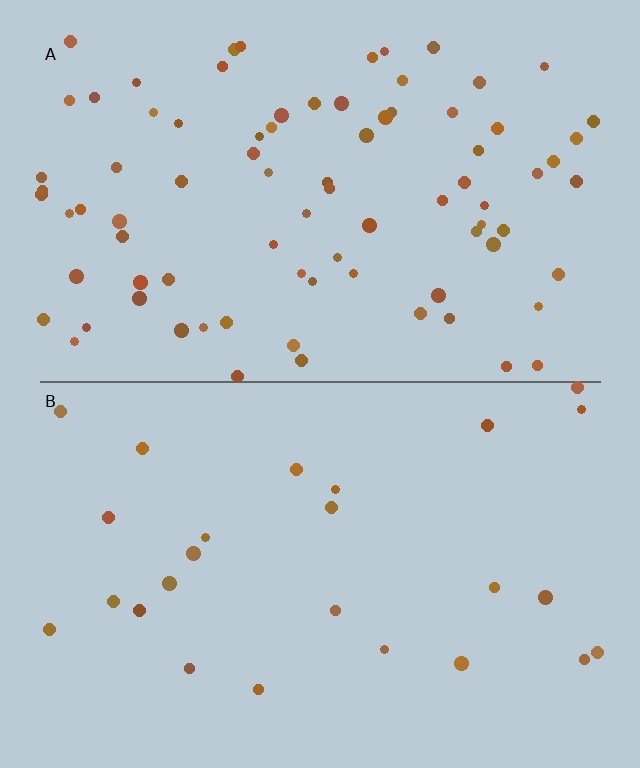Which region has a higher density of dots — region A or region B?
A (the top).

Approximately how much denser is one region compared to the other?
Approximately 3.3× — region A over region B.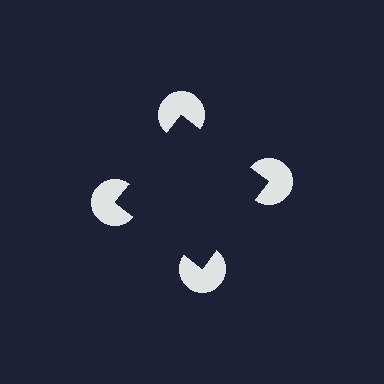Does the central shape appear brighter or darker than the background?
It typically appears slightly darker than the background, even though no actual brightness change is drawn.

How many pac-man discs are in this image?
There are 4 — one at each vertex of the illusory square.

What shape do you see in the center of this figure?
An illusory square — its edges are inferred from the aligned wedge cuts in the pac-man discs, not physically drawn.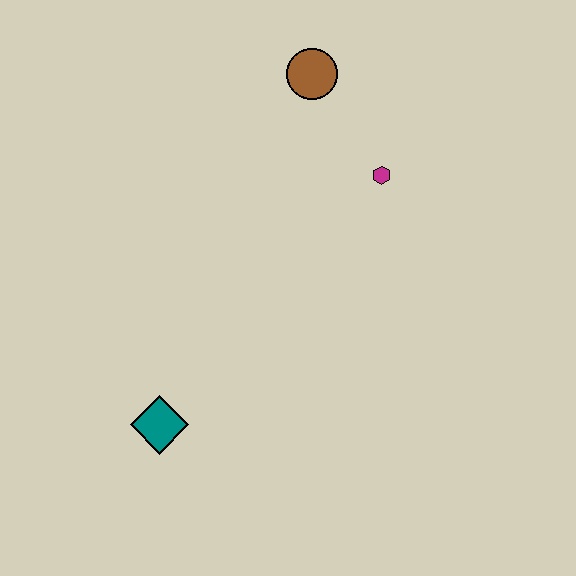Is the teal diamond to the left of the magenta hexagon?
Yes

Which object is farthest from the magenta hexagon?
The teal diamond is farthest from the magenta hexagon.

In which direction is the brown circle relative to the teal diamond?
The brown circle is above the teal diamond.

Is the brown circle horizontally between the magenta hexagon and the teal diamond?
Yes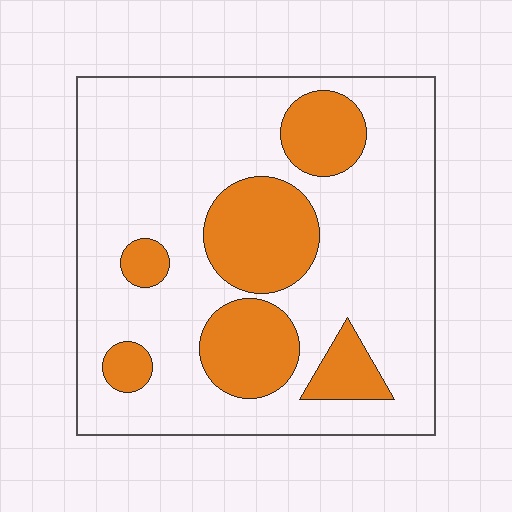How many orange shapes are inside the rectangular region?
6.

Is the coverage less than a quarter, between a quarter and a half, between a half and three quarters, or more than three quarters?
Between a quarter and a half.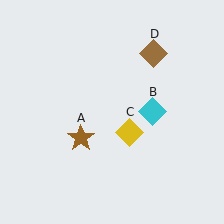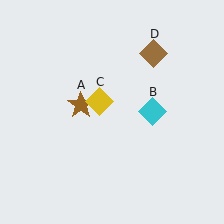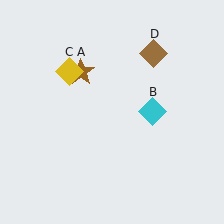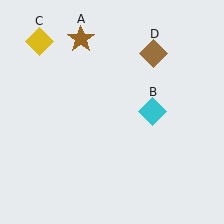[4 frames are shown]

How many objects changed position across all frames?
2 objects changed position: brown star (object A), yellow diamond (object C).